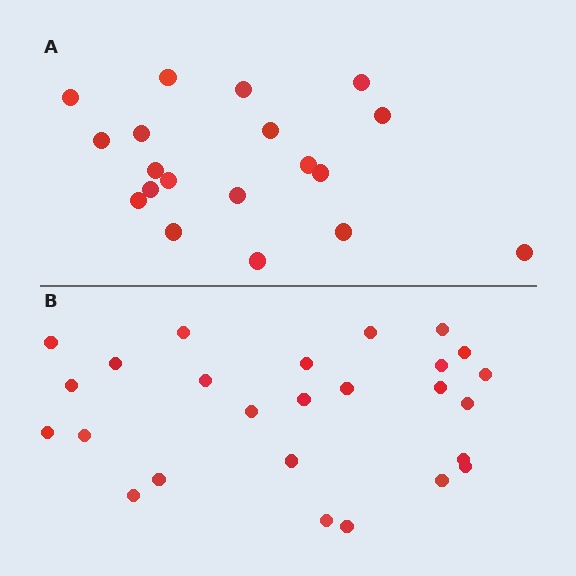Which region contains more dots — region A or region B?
Region B (the bottom region) has more dots.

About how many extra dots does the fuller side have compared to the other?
Region B has roughly 8 or so more dots than region A.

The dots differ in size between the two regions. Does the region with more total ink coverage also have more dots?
No. Region A has more total ink coverage because its dots are larger, but region B actually contains more individual dots. Total area can be misleading — the number of items is what matters here.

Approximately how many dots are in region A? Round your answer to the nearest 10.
About 20 dots. (The exact count is 19, which rounds to 20.)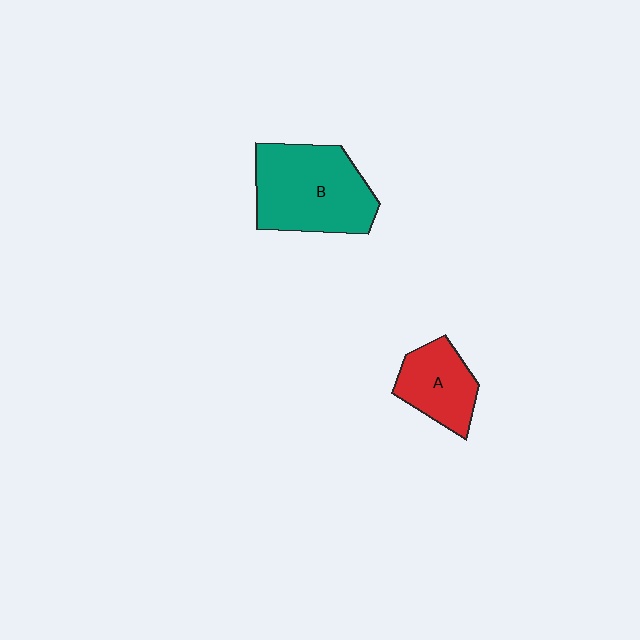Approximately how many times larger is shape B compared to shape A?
Approximately 1.8 times.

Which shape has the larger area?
Shape B (teal).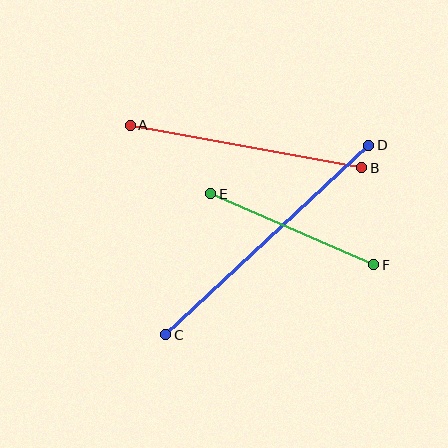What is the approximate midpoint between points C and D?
The midpoint is at approximately (267, 240) pixels.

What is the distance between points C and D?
The distance is approximately 278 pixels.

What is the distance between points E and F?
The distance is approximately 178 pixels.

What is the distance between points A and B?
The distance is approximately 235 pixels.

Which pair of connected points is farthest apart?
Points C and D are farthest apart.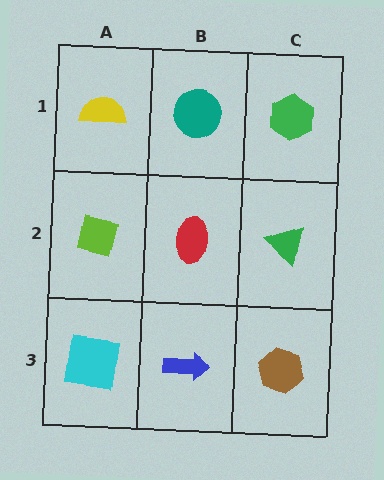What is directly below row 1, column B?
A red ellipse.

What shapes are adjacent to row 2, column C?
A green hexagon (row 1, column C), a brown hexagon (row 3, column C), a red ellipse (row 2, column B).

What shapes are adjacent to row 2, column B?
A teal circle (row 1, column B), a blue arrow (row 3, column B), a lime square (row 2, column A), a green triangle (row 2, column C).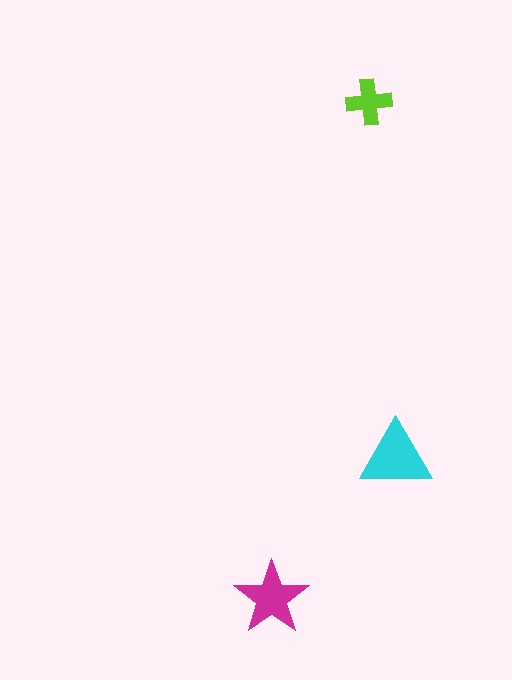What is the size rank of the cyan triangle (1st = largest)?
1st.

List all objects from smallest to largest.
The lime cross, the magenta star, the cyan triangle.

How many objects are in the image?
There are 3 objects in the image.